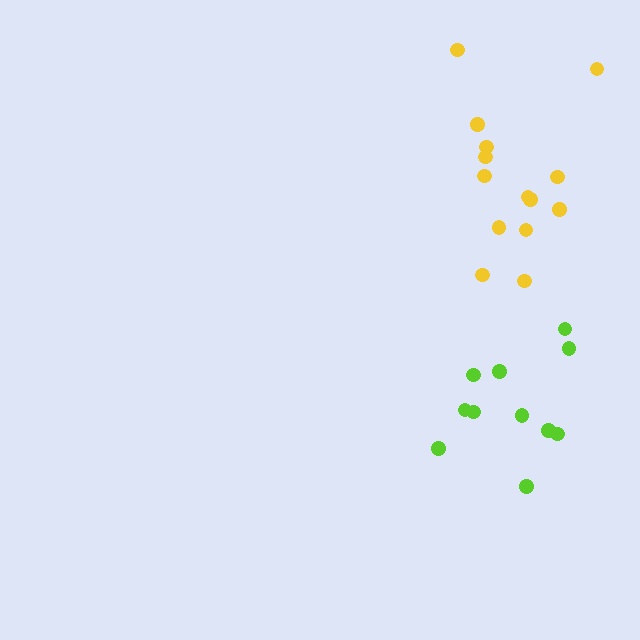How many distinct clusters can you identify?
There are 2 distinct clusters.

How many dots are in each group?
Group 1: 11 dots, Group 2: 14 dots (25 total).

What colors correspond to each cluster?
The clusters are colored: lime, yellow.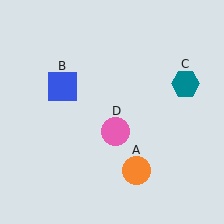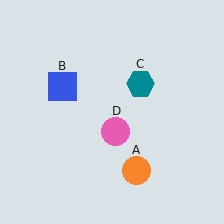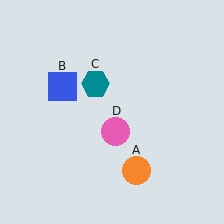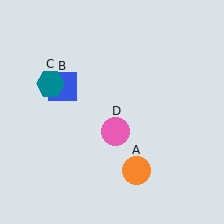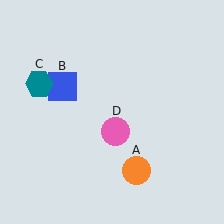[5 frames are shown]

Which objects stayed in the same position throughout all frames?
Orange circle (object A) and blue square (object B) and pink circle (object D) remained stationary.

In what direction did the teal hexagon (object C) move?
The teal hexagon (object C) moved left.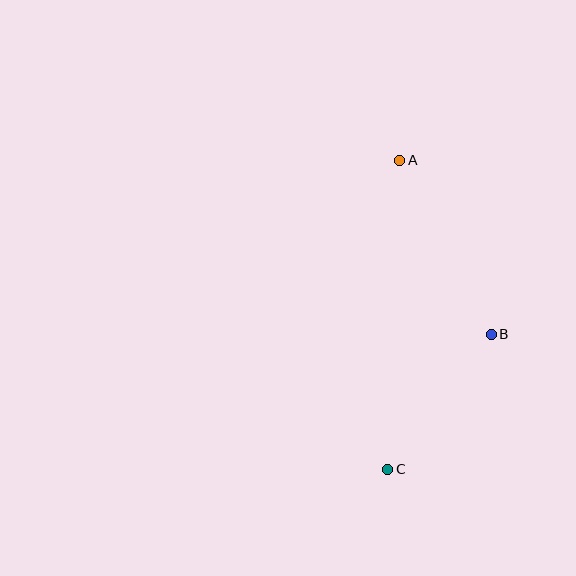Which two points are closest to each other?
Points B and C are closest to each other.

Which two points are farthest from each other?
Points A and C are farthest from each other.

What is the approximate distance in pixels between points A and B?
The distance between A and B is approximately 196 pixels.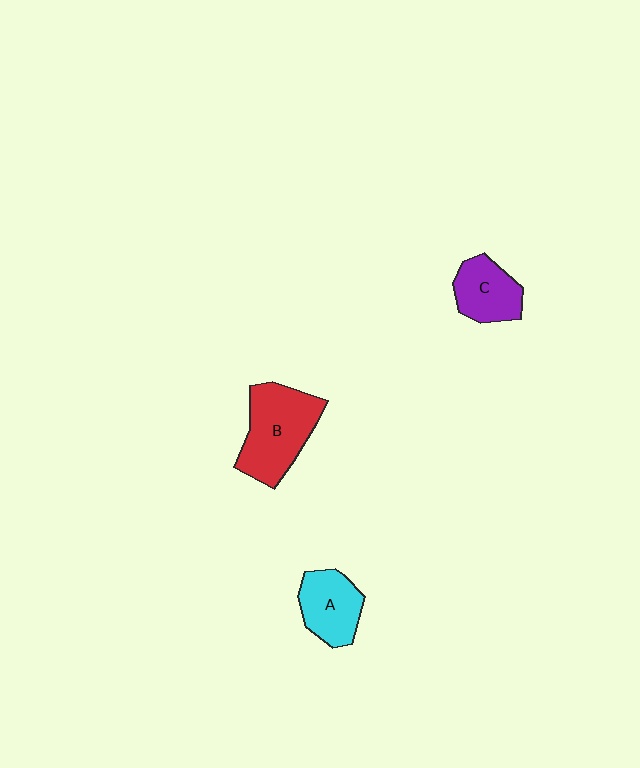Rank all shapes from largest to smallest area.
From largest to smallest: B (red), A (cyan), C (purple).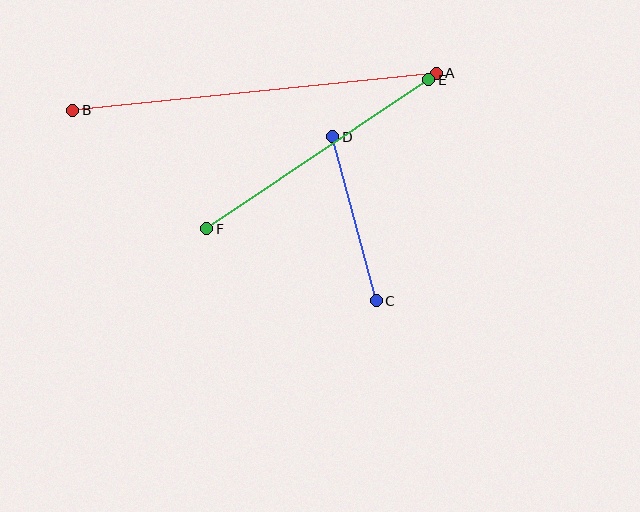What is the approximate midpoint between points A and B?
The midpoint is at approximately (254, 92) pixels.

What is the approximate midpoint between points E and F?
The midpoint is at approximately (318, 154) pixels.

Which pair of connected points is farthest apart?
Points A and B are farthest apart.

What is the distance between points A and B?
The distance is approximately 365 pixels.